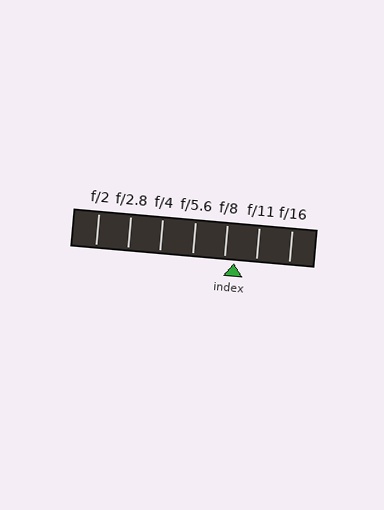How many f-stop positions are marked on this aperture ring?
There are 7 f-stop positions marked.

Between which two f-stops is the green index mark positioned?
The index mark is between f/8 and f/11.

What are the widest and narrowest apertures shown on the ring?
The widest aperture shown is f/2 and the narrowest is f/16.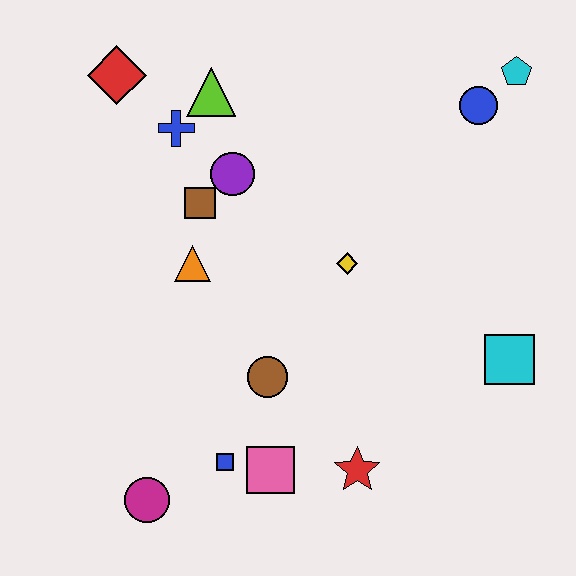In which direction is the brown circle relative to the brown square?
The brown circle is below the brown square.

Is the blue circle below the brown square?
No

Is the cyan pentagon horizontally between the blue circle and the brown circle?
No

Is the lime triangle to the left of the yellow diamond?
Yes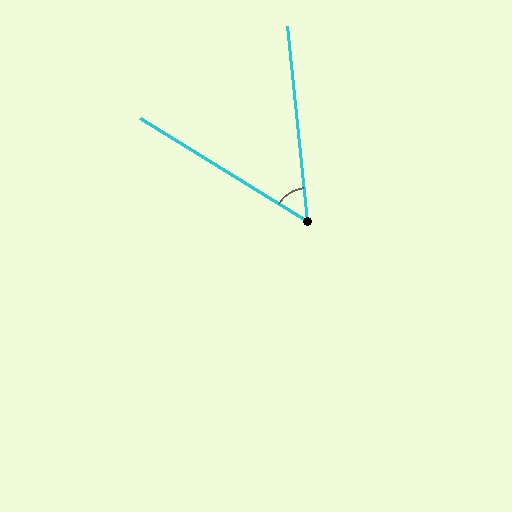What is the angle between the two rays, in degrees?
Approximately 52 degrees.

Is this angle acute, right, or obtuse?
It is acute.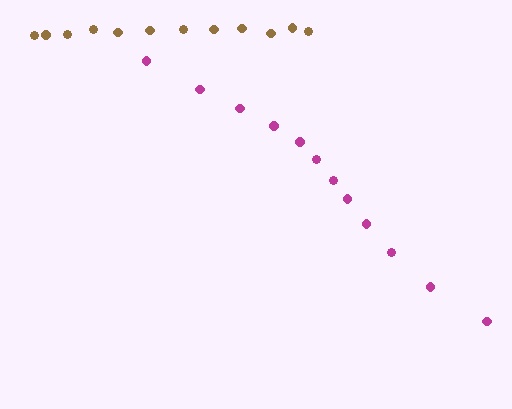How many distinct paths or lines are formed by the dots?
There are 2 distinct paths.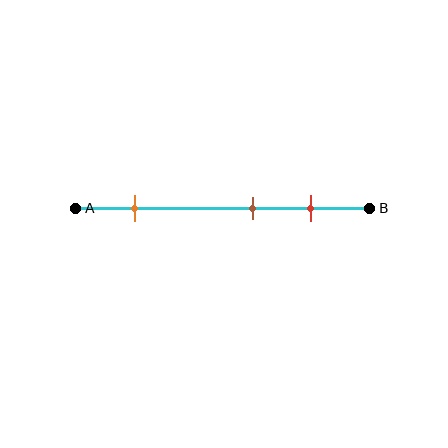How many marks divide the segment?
There are 3 marks dividing the segment.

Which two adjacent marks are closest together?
The brown and red marks are the closest adjacent pair.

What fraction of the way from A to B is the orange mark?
The orange mark is approximately 20% (0.2) of the way from A to B.